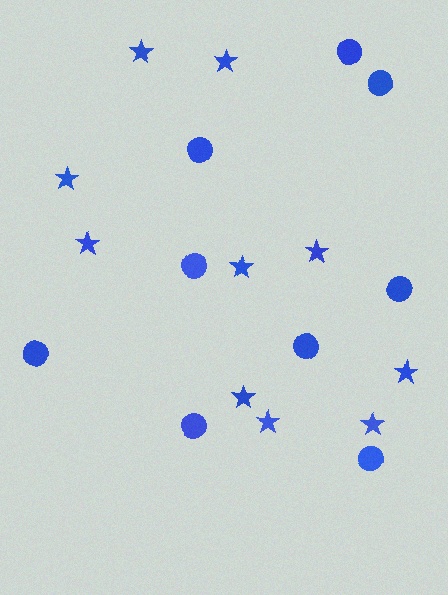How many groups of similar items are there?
There are 2 groups: one group of stars (10) and one group of circles (9).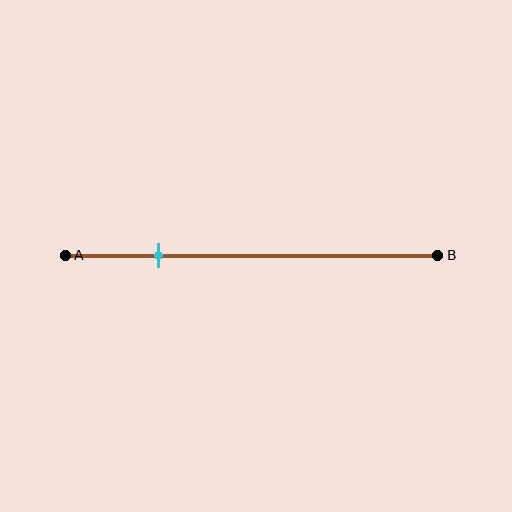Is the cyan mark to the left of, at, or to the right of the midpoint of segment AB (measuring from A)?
The cyan mark is to the left of the midpoint of segment AB.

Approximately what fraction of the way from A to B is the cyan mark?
The cyan mark is approximately 25% of the way from A to B.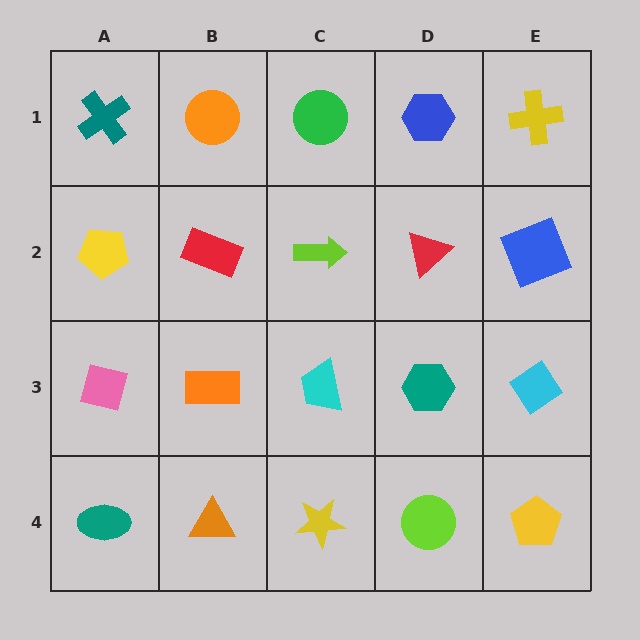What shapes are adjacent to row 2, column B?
An orange circle (row 1, column B), an orange rectangle (row 3, column B), a yellow pentagon (row 2, column A), a lime arrow (row 2, column C).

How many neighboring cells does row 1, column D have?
3.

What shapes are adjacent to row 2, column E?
A yellow cross (row 1, column E), a cyan diamond (row 3, column E), a red triangle (row 2, column D).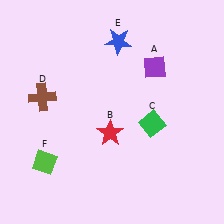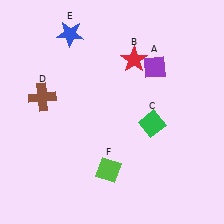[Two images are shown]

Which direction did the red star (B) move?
The red star (B) moved up.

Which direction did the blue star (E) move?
The blue star (E) moved left.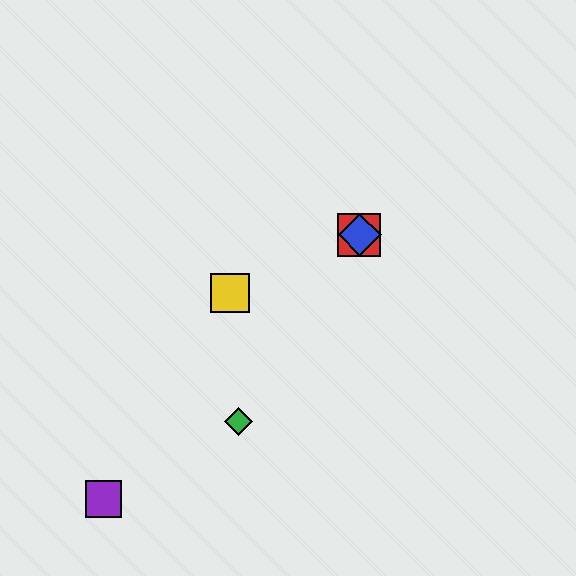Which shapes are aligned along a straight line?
The red square, the blue diamond, the yellow square are aligned along a straight line.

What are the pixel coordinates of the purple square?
The purple square is at (103, 499).